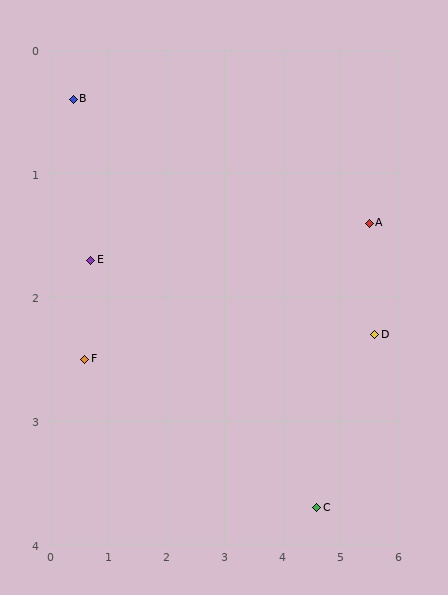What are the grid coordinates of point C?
Point C is at approximately (4.6, 3.7).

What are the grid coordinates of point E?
Point E is at approximately (0.7, 1.7).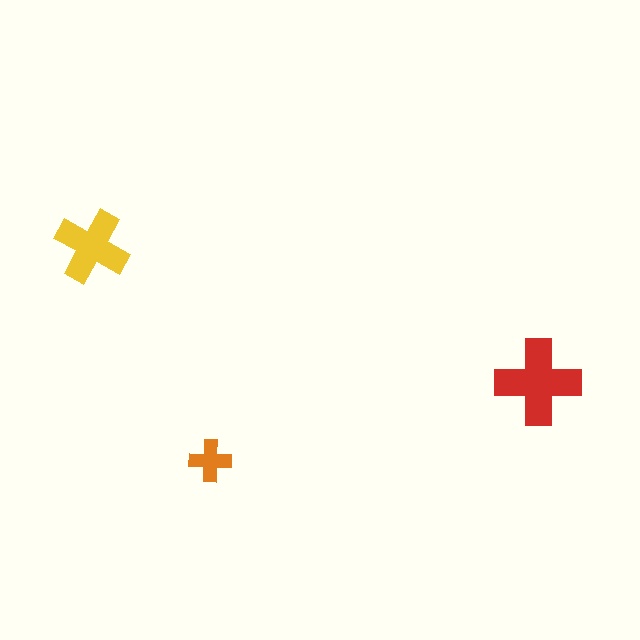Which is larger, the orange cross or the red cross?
The red one.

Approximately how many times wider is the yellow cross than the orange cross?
About 1.5 times wider.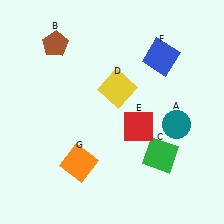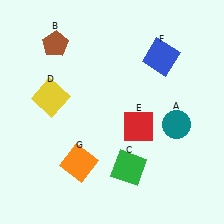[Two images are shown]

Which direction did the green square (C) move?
The green square (C) moved left.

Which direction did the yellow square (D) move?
The yellow square (D) moved left.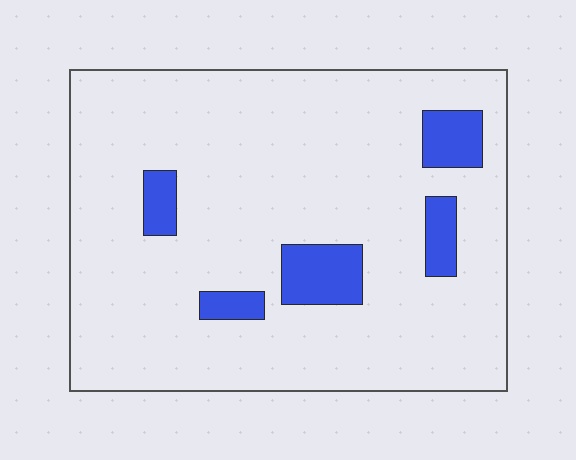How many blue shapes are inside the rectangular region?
5.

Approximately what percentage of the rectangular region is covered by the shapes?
Approximately 10%.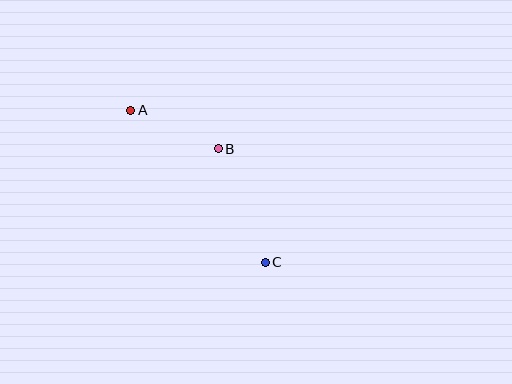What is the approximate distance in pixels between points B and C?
The distance between B and C is approximately 123 pixels.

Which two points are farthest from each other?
Points A and C are farthest from each other.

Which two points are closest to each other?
Points A and B are closest to each other.